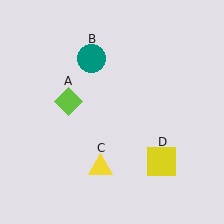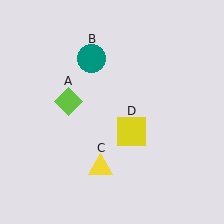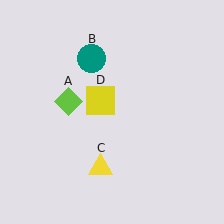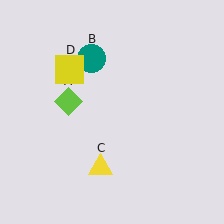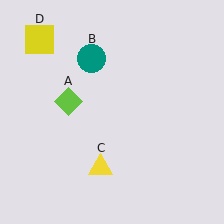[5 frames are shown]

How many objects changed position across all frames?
1 object changed position: yellow square (object D).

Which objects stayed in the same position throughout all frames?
Lime diamond (object A) and teal circle (object B) and yellow triangle (object C) remained stationary.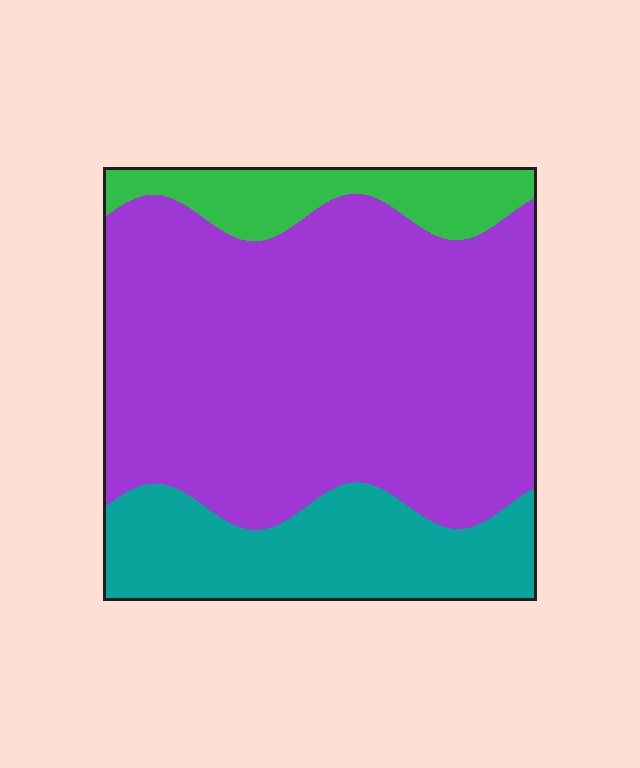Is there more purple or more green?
Purple.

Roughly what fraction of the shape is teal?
Teal takes up about one fifth (1/5) of the shape.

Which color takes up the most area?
Purple, at roughly 65%.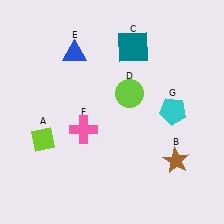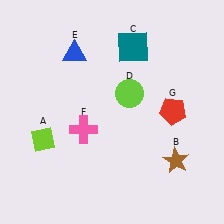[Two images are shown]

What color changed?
The pentagon (G) changed from cyan in Image 1 to red in Image 2.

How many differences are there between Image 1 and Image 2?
There is 1 difference between the two images.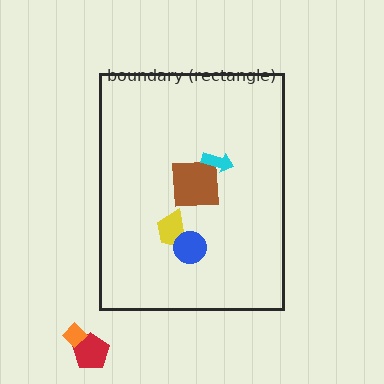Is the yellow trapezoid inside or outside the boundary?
Inside.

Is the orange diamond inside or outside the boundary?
Outside.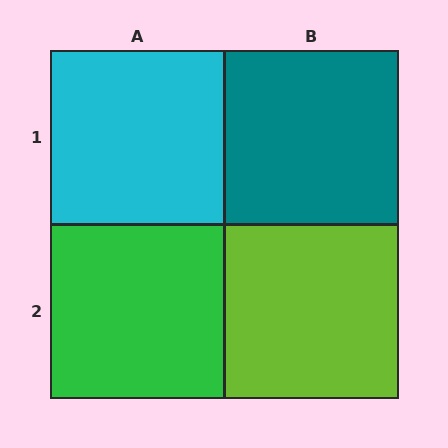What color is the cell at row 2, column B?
Lime.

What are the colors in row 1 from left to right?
Cyan, teal.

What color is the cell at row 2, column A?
Green.